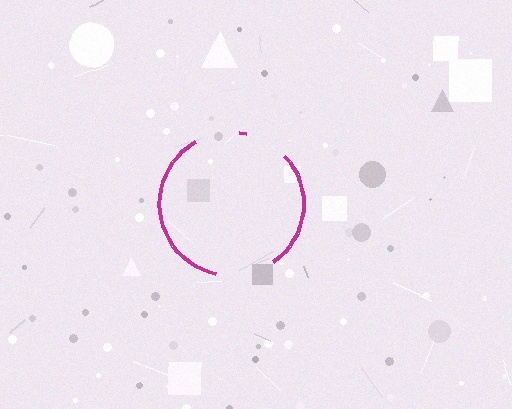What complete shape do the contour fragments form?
The contour fragments form a circle.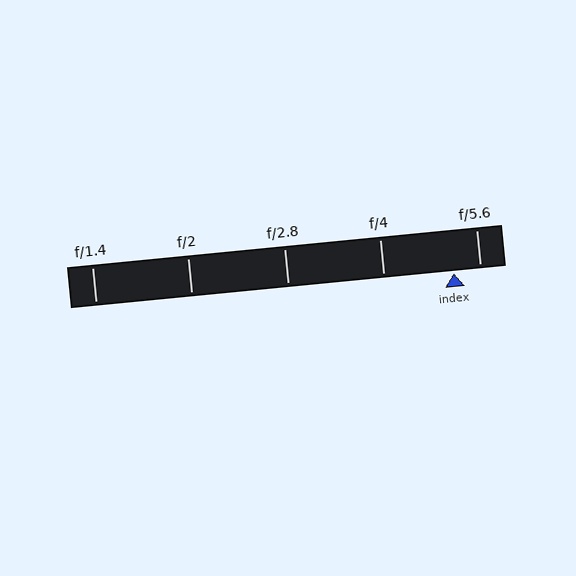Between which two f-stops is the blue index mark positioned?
The index mark is between f/4 and f/5.6.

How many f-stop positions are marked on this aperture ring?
There are 5 f-stop positions marked.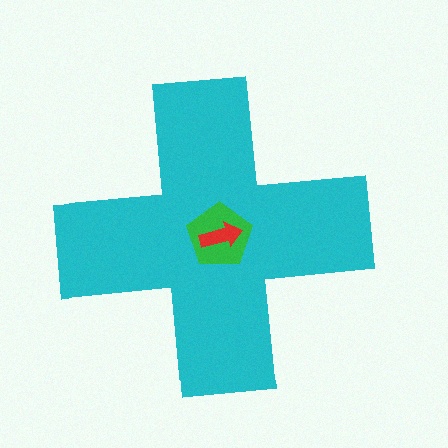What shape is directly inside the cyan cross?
The green pentagon.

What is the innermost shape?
The red arrow.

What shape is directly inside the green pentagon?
The red arrow.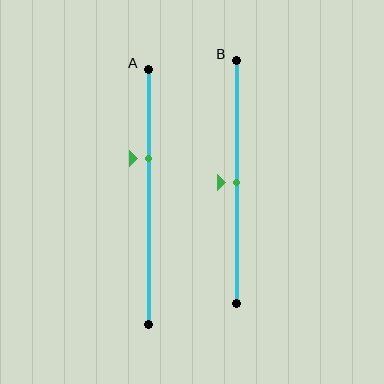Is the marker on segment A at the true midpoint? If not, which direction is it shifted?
No, the marker on segment A is shifted upward by about 15% of the segment length.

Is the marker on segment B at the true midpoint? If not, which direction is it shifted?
Yes, the marker on segment B is at the true midpoint.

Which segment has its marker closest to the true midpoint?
Segment B has its marker closest to the true midpoint.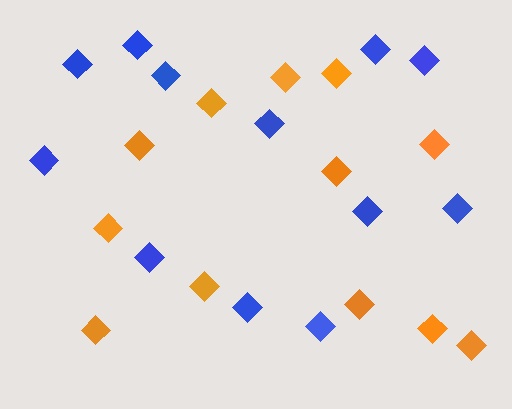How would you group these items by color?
There are 2 groups: one group of orange diamonds (12) and one group of blue diamonds (12).